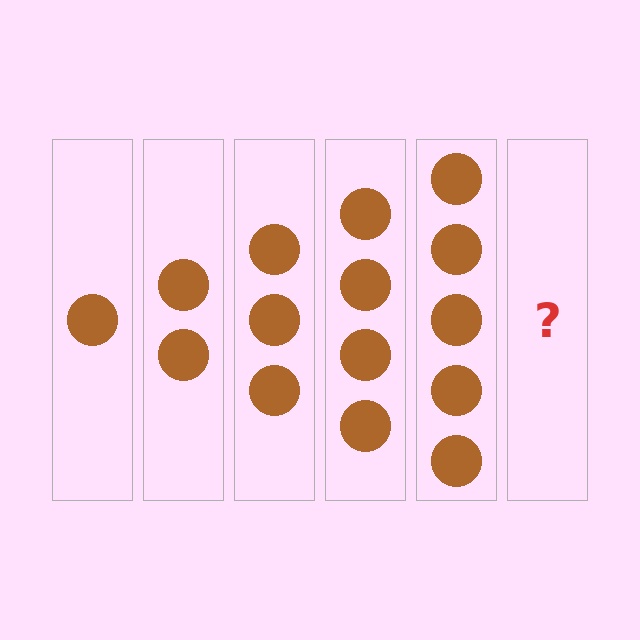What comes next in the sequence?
The next element should be 6 circles.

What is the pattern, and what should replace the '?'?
The pattern is that each step adds one more circle. The '?' should be 6 circles.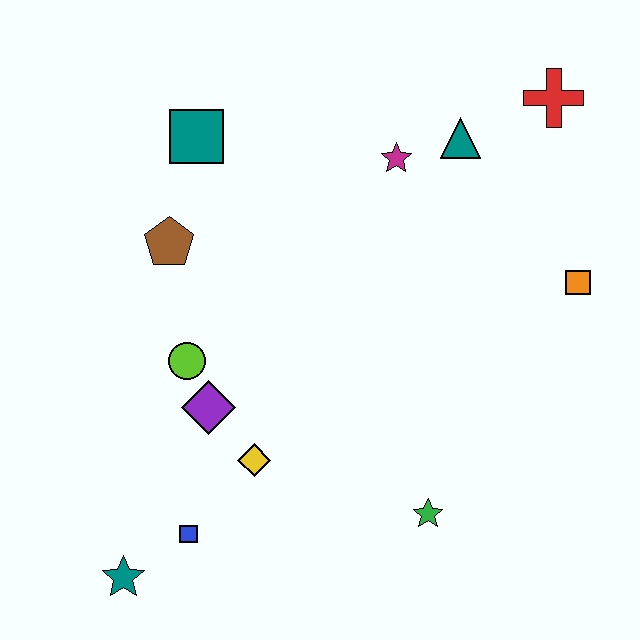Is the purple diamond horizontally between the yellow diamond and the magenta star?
No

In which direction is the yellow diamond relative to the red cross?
The yellow diamond is below the red cross.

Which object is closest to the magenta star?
The teal triangle is closest to the magenta star.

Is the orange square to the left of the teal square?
No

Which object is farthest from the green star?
The teal square is farthest from the green star.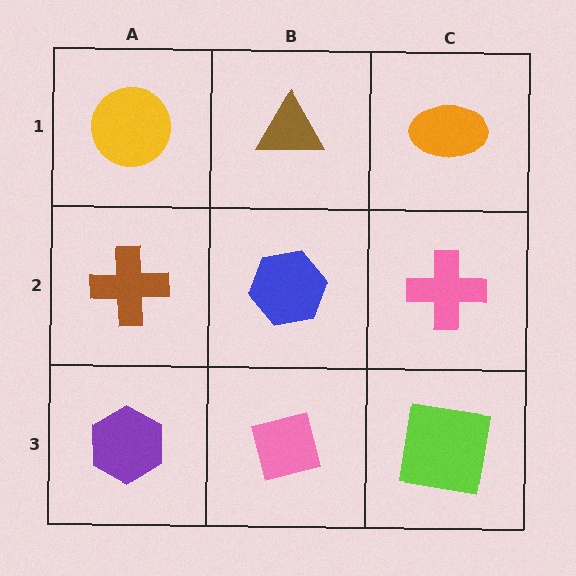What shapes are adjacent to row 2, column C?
An orange ellipse (row 1, column C), a lime square (row 3, column C), a blue hexagon (row 2, column B).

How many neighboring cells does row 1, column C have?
2.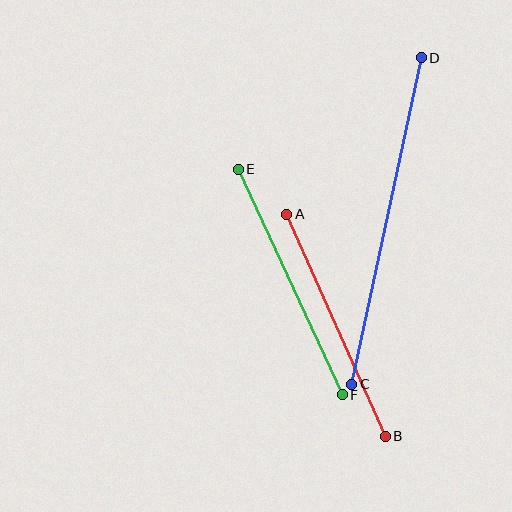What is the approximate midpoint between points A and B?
The midpoint is at approximately (336, 325) pixels.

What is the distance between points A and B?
The distance is approximately 243 pixels.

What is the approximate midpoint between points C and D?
The midpoint is at approximately (387, 221) pixels.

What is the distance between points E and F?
The distance is approximately 248 pixels.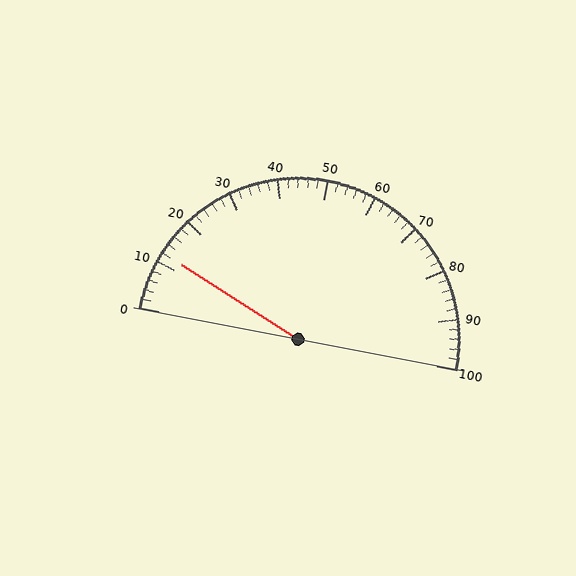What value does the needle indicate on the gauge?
The needle indicates approximately 12.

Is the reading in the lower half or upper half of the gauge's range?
The reading is in the lower half of the range (0 to 100).